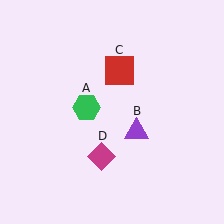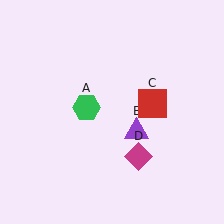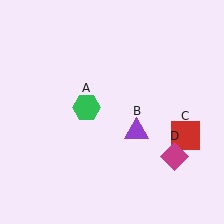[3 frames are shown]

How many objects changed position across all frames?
2 objects changed position: red square (object C), magenta diamond (object D).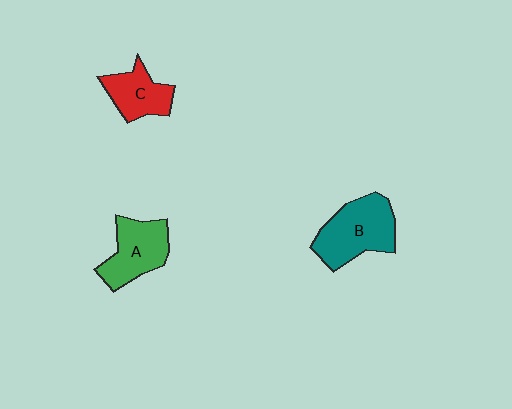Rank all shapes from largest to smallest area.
From largest to smallest: B (teal), A (green), C (red).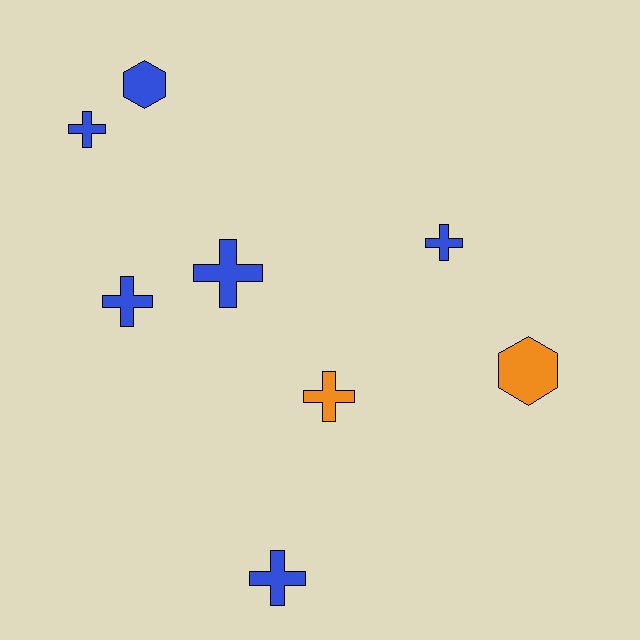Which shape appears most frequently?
Cross, with 6 objects.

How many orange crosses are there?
There is 1 orange cross.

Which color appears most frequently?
Blue, with 6 objects.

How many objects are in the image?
There are 8 objects.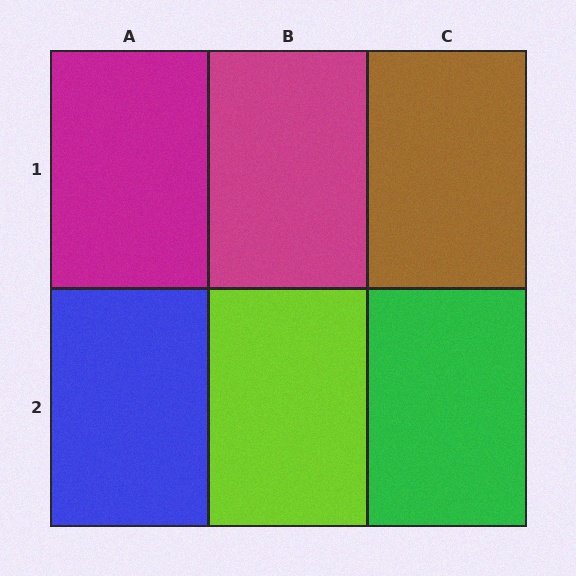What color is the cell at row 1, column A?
Magenta.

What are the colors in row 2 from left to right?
Blue, lime, green.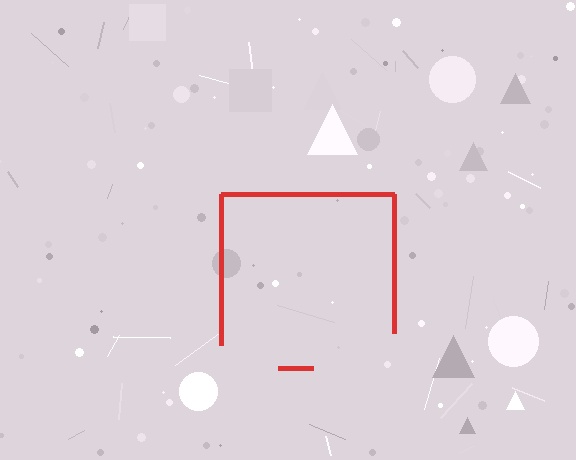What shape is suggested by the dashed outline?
The dashed outline suggests a square.